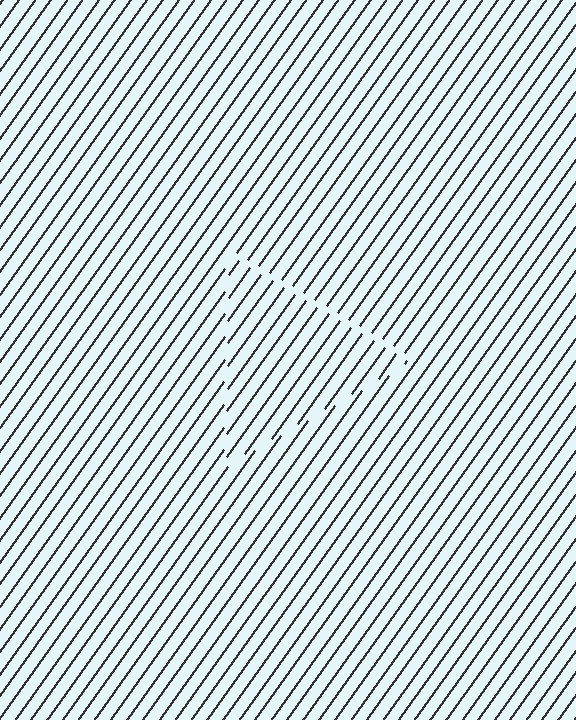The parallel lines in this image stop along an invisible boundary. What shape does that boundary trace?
An illusory triangle. The interior of the shape contains the same grating, shifted by half a period — the contour is defined by the phase discontinuity where line-ends from the inner and outer gratings abut.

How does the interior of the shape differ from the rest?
The interior of the shape contains the same grating, shifted by half a period — the contour is defined by the phase discontinuity where line-ends from the inner and outer gratings abut.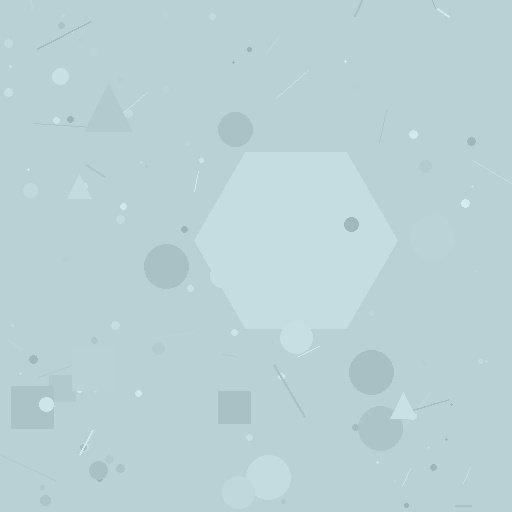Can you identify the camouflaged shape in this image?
The camouflaged shape is a hexagon.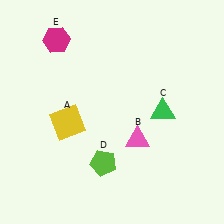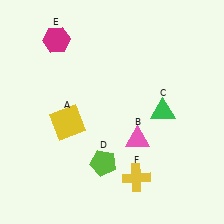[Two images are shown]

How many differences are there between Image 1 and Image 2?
There is 1 difference between the two images.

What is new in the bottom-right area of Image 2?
A yellow cross (F) was added in the bottom-right area of Image 2.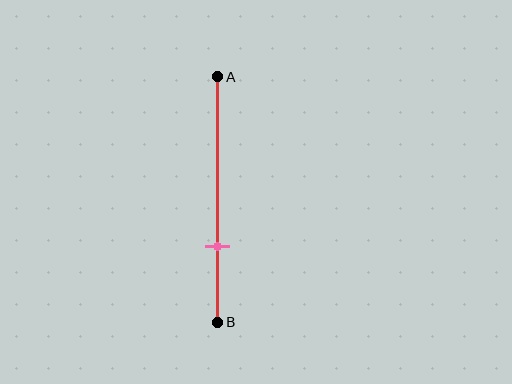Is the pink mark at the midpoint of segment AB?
No, the mark is at about 70% from A, not at the 50% midpoint.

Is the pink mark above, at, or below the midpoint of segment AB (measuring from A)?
The pink mark is below the midpoint of segment AB.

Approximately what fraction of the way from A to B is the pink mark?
The pink mark is approximately 70% of the way from A to B.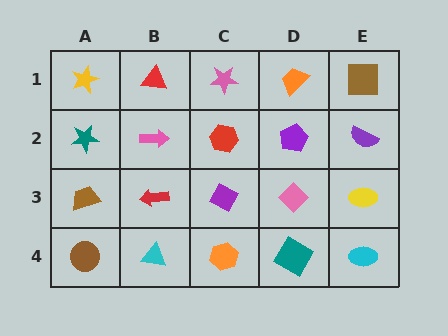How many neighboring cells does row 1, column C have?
3.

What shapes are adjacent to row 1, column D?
A purple pentagon (row 2, column D), a pink star (row 1, column C), a brown square (row 1, column E).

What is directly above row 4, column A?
A brown trapezoid.